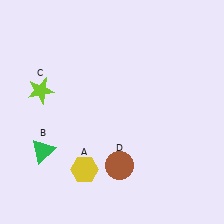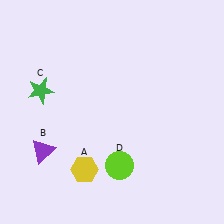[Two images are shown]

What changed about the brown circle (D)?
In Image 1, D is brown. In Image 2, it changed to lime.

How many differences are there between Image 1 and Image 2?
There are 3 differences between the two images.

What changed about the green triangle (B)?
In Image 1, B is green. In Image 2, it changed to purple.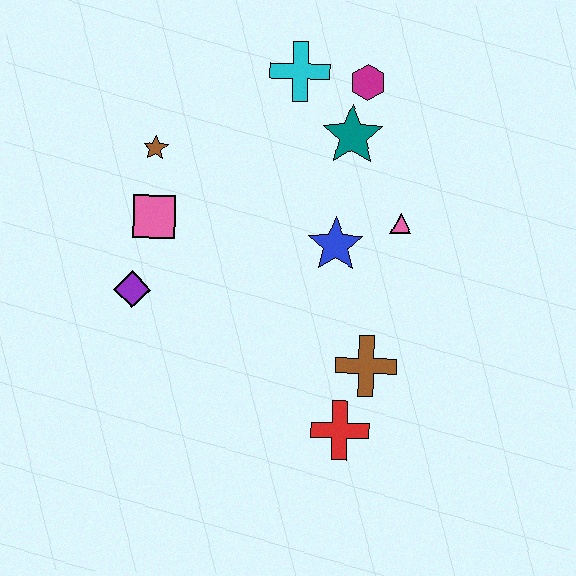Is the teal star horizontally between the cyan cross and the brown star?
No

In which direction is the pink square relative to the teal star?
The pink square is to the left of the teal star.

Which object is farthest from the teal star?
The red cross is farthest from the teal star.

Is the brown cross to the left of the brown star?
No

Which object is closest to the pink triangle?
The blue star is closest to the pink triangle.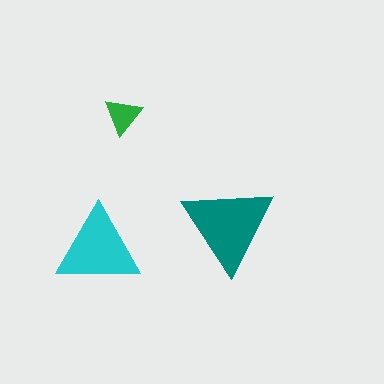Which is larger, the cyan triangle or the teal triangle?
The teal one.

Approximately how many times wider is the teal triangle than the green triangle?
About 2.5 times wider.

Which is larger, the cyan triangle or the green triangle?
The cyan one.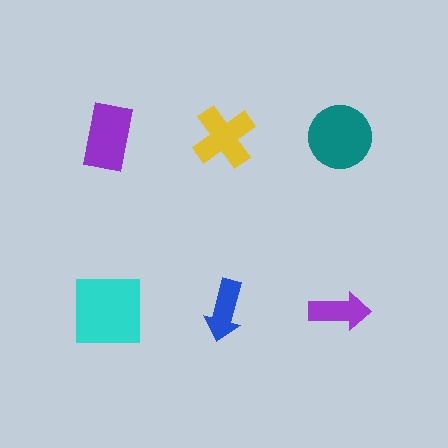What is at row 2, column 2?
A blue arrow.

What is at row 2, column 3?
A purple arrow.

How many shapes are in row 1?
3 shapes.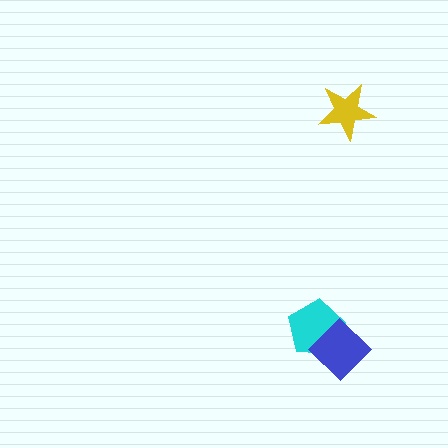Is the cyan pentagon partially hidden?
Yes, it is partially covered by another shape.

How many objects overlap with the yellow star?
0 objects overlap with the yellow star.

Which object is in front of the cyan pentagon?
The blue diamond is in front of the cyan pentagon.